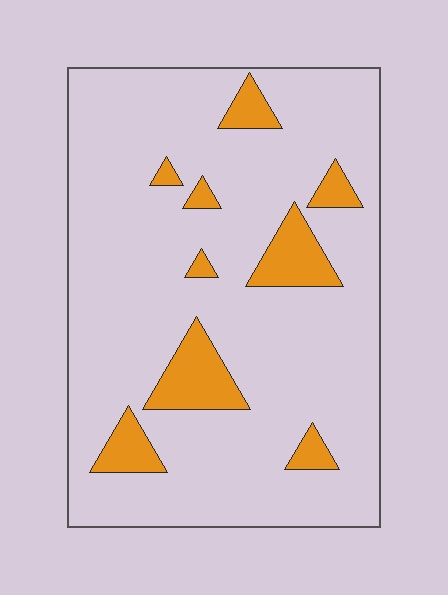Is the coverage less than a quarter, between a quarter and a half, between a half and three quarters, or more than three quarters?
Less than a quarter.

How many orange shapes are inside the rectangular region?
9.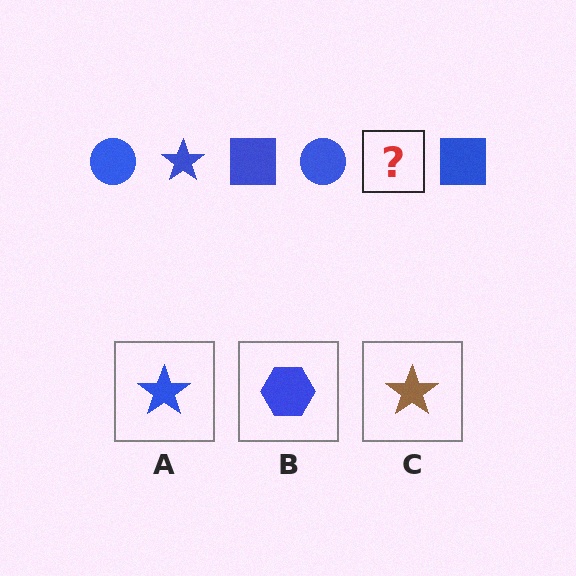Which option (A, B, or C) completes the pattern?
A.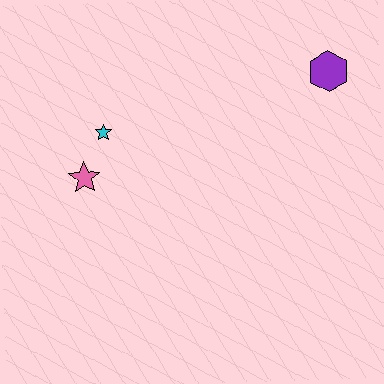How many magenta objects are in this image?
There are no magenta objects.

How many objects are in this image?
There are 3 objects.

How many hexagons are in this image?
There is 1 hexagon.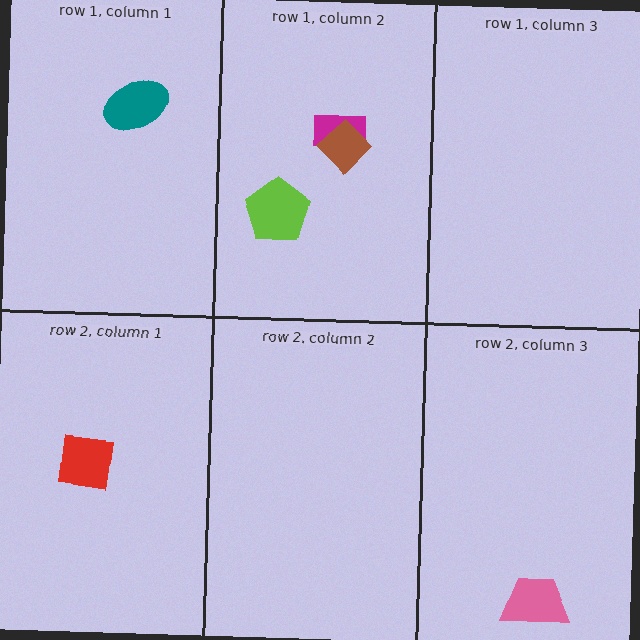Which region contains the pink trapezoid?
The row 2, column 3 region.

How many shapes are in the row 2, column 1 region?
1.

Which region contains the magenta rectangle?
The row 1, column 2 region.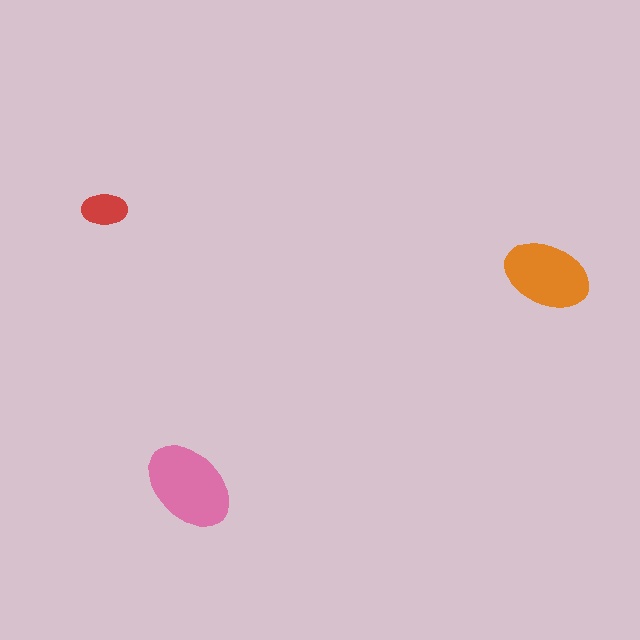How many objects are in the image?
There are 3 objects in the image.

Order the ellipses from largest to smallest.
the pink one, the orange one, the red one.